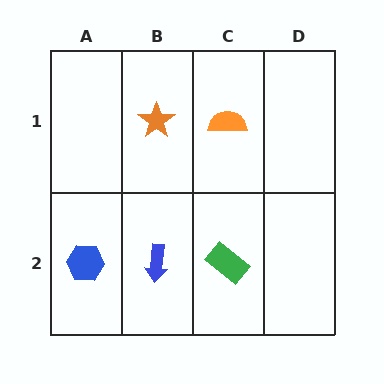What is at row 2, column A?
A blue hexagon.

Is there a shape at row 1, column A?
No, that cell is empty.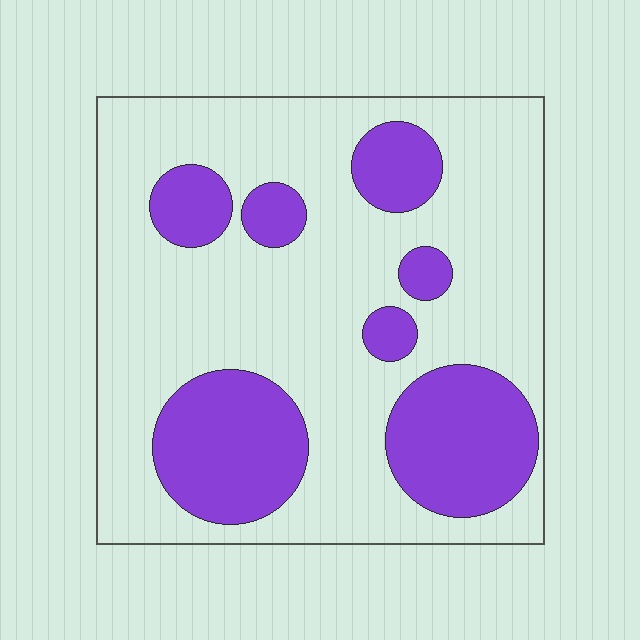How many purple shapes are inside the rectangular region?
7.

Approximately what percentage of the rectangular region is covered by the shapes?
Approximately 30%.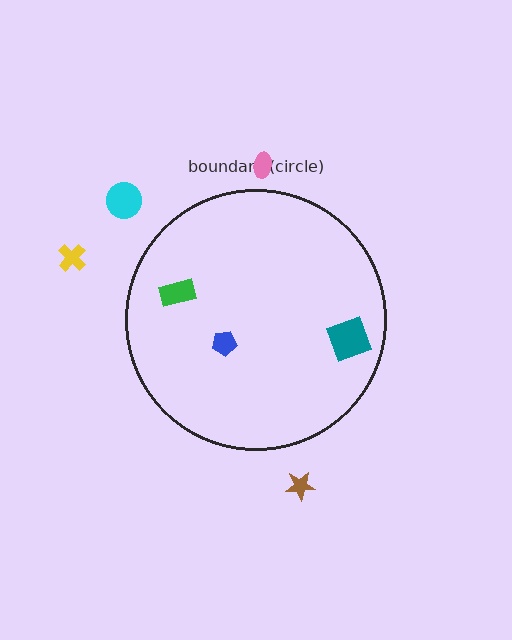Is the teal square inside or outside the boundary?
Inside.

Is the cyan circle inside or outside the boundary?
Outside.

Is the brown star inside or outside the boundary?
Outside.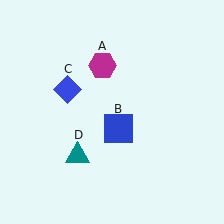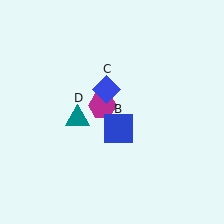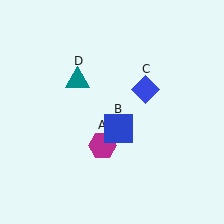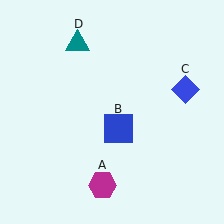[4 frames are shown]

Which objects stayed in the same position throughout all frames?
Blue square (object B) remained stationary.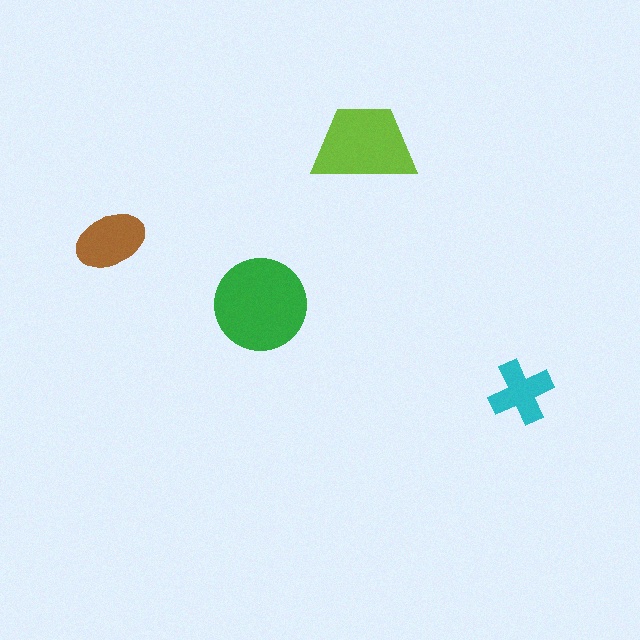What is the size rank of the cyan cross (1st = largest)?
4th.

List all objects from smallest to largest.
The cyan cross, the brown ellipse, the lime trapezoid, the green circle.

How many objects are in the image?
There are 4 objects in the image.